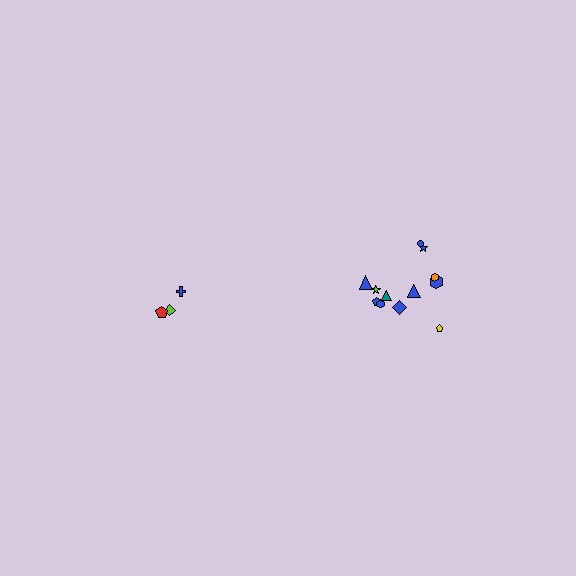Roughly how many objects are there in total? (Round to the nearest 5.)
Roughly 15 objects in total.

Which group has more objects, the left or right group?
The right group.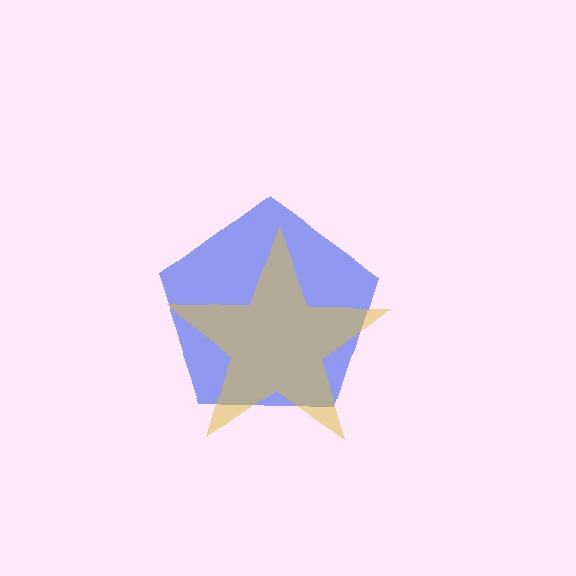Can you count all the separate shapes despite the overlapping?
Yes, there are 2 separate shapes.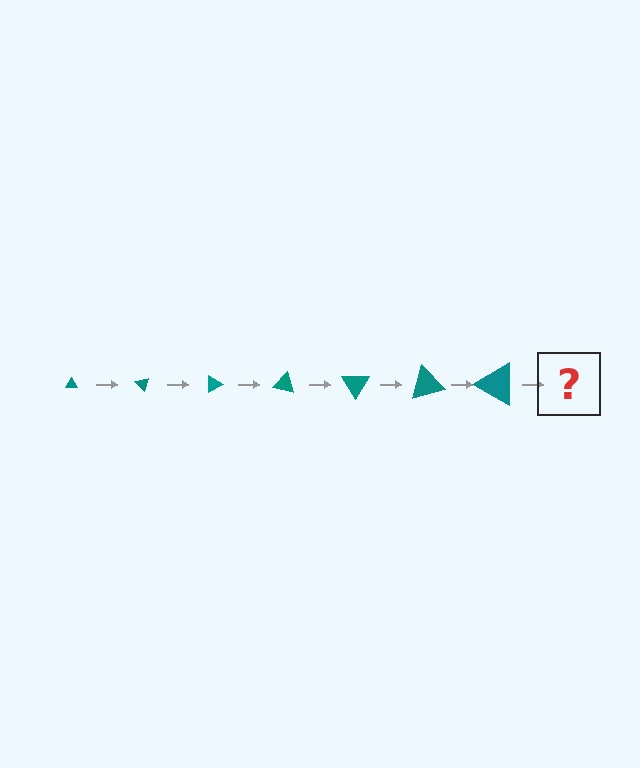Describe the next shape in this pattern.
It should be a triangle, larger than the previous one and rotated 315 degrees from the start.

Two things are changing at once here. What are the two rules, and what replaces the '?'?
The two rules are that the triangle grows larger each step and it rotates 45 degrees each step. The '?' should be a triangle, larger than the previous one and rotated 315 degrees from the start.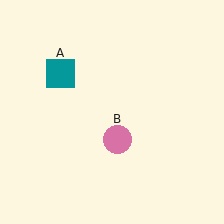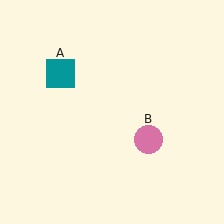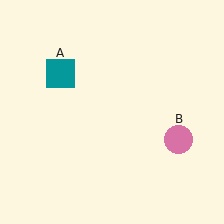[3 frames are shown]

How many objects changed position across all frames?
1 object changed position: pink circle (object B).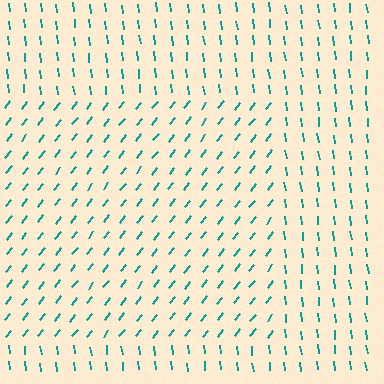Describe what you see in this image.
The image is filled with small teal line segments. A rectangle region in the image has lines oriented differently from the surrounding lines, creating a visible texture boundary.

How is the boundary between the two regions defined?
The boundary is defined purely by a change in line orientation (approximately 45 degrees difference). All lines are the same color and thickness.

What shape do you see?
I see a rectangle.